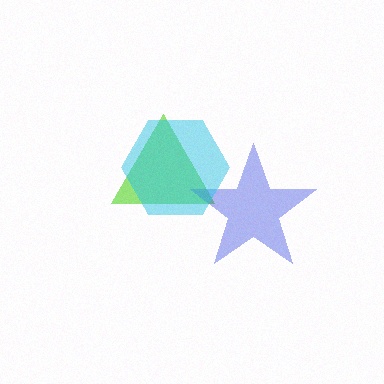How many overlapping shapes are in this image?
There are 3 overlapping shapes in the image.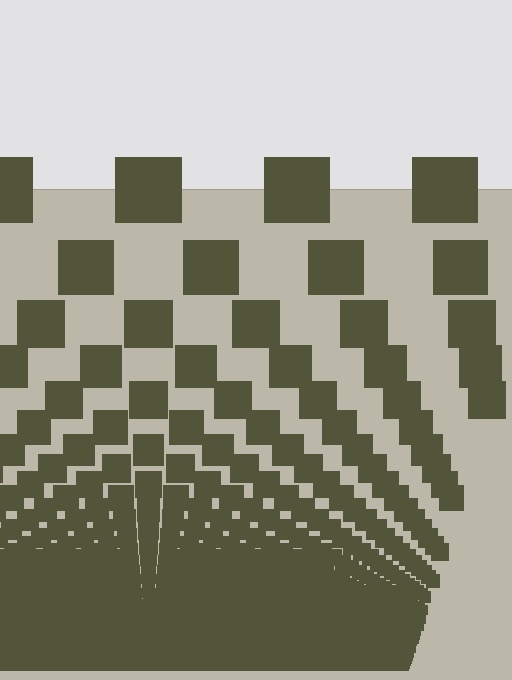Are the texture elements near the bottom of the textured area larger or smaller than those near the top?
Smaller. The gradient is inverted — elements near the bottom are smaller and denser.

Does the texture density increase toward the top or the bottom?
Density increases toward the bottom.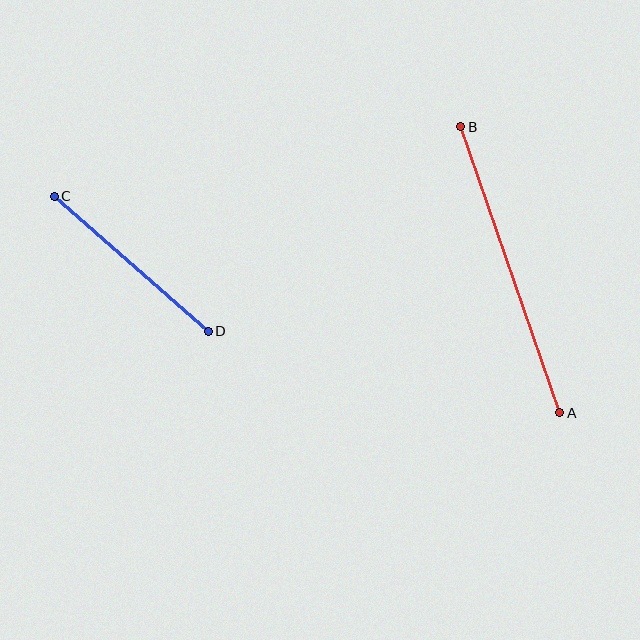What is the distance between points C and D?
The distance is approximately 205 pixels.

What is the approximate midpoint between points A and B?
The midpoint is at approximately (510, 270) pixels.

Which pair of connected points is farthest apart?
Points A and B are farthest apart.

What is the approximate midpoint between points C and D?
The midpoint is at approximately (131, 264) pixels.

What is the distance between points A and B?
The distance is approximately 303 pixels.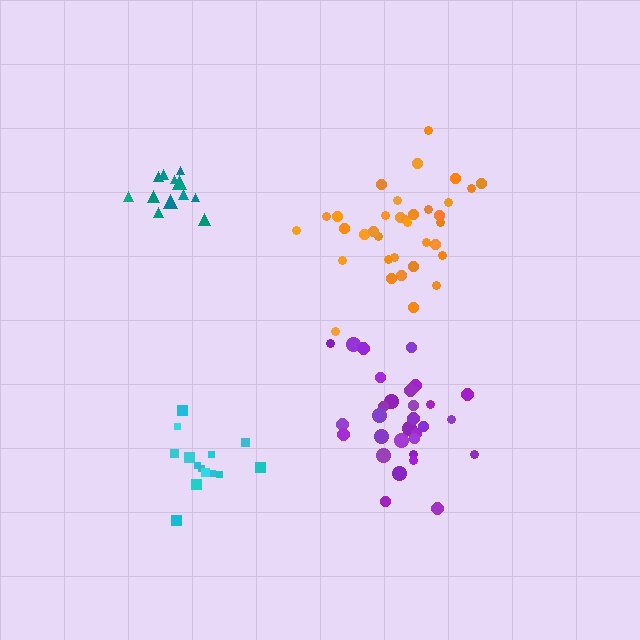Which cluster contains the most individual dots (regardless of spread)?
Orange (35).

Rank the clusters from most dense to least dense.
cyan, purple, teal, orange.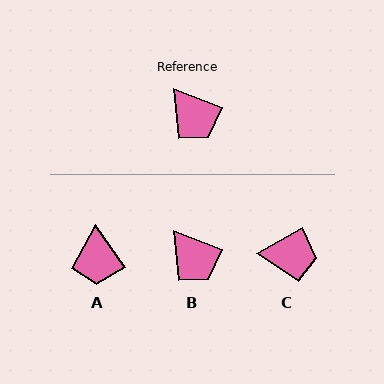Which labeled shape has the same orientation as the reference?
B.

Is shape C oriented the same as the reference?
No, it is off by about 51 degrees.